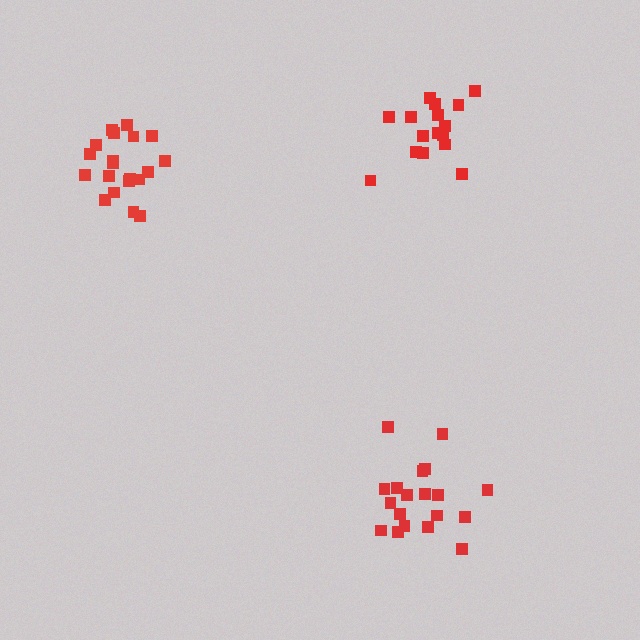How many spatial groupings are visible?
There are 3 spatial groupings.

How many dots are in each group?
Group 1: 20 dots, Group 2: 16 dots, Group 3: 19 dots (55 total).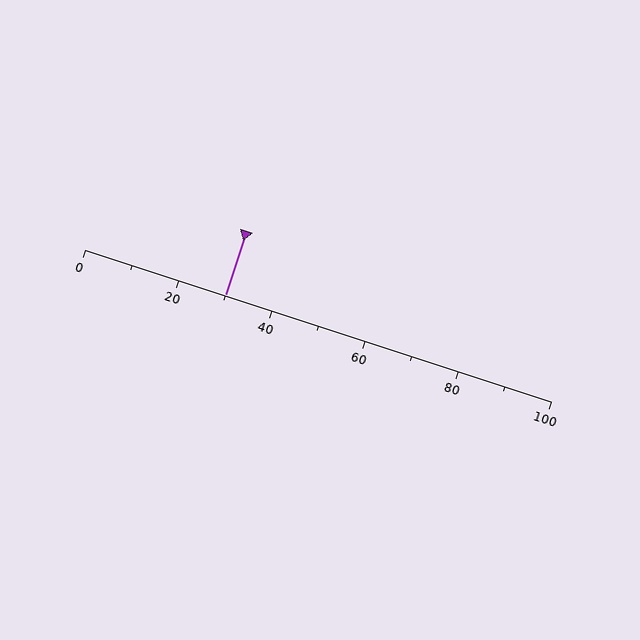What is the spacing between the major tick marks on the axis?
The major ticks are spaced 20 apart.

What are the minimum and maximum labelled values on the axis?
The axis runs from 0 to 100.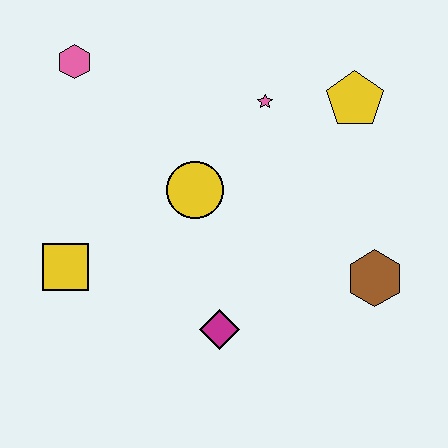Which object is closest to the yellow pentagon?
The pink star is closest to the yellow pentagon.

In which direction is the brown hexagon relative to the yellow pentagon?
The brown hexagon is below the yellow pentagon.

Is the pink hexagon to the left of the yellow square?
No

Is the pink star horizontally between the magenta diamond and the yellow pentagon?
Yes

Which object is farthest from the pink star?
The yellow square is farthest from the pink star.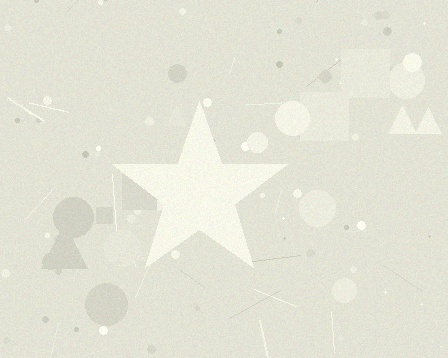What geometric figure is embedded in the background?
A star is embedded in the background.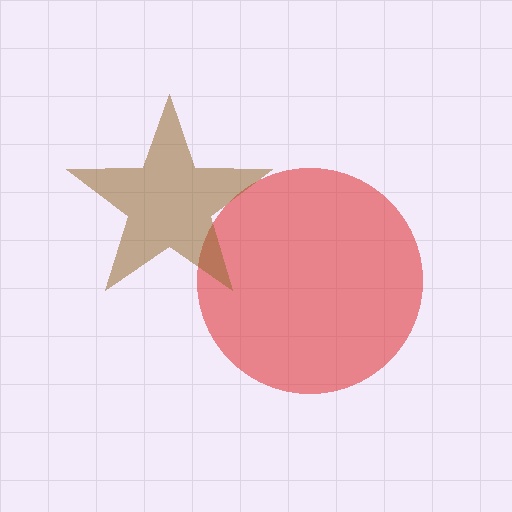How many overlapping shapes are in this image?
There are 2 overlapping shapes in the image.